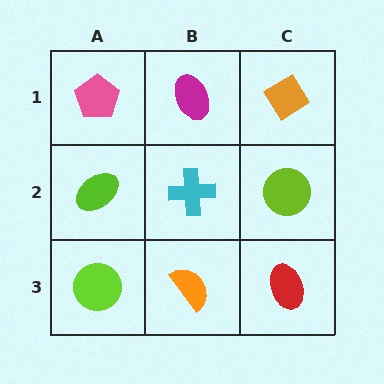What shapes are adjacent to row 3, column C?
A lime circle (row 2, column C), an orange semicircle (row 3, column B).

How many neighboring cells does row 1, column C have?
2.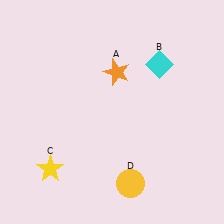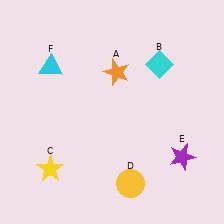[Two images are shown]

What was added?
A purple star (E), a cyan triangle (F) were added in Image 2.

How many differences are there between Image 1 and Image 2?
There are 2 differences between the two images.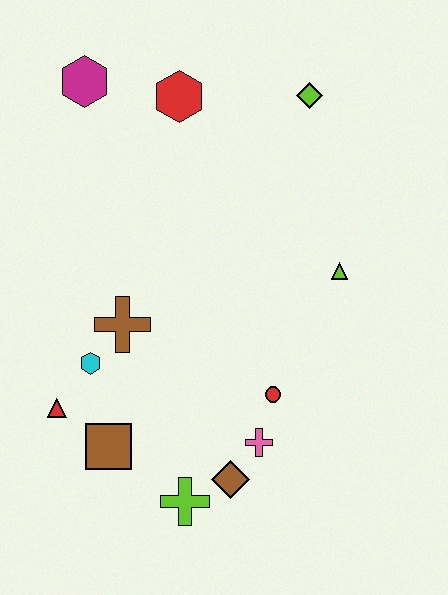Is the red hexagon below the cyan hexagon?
No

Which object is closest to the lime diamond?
The red hexagon is closest to the lime diamond.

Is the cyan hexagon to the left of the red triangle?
No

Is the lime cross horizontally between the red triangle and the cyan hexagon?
No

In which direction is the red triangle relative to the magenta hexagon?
The red triangle is below the magenta hexagon.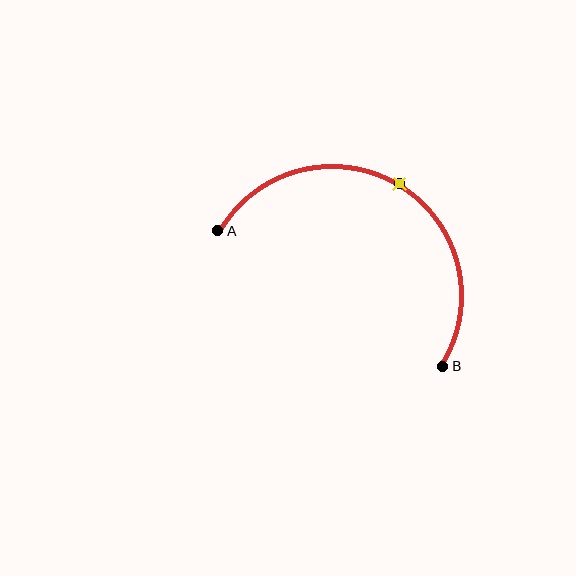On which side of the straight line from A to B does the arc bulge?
The arc bulges above the straight line connecting A and B.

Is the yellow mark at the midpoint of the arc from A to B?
Yes. The yellow mark lies on the arc at equal arc-length from both A and B — it is the arc midpoint.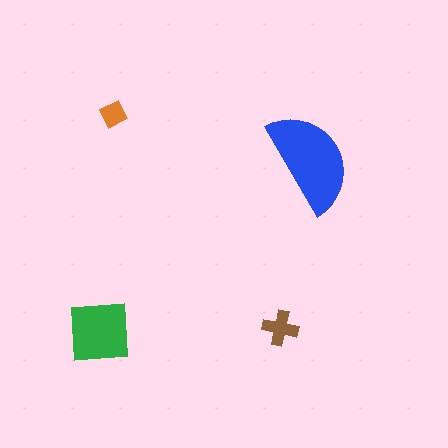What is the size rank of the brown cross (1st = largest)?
3rd.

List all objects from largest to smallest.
The blue semicircle, the green square, the brown cross, the orange diamond.